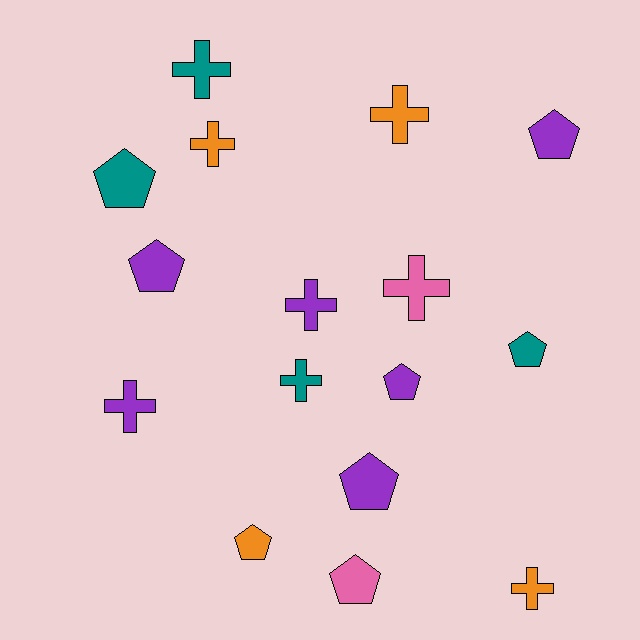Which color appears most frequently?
Purple, with 6 objects.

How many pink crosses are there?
There is 1 pink cross.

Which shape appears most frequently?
Pentagon, with 8 objects.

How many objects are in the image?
There are 16 objects.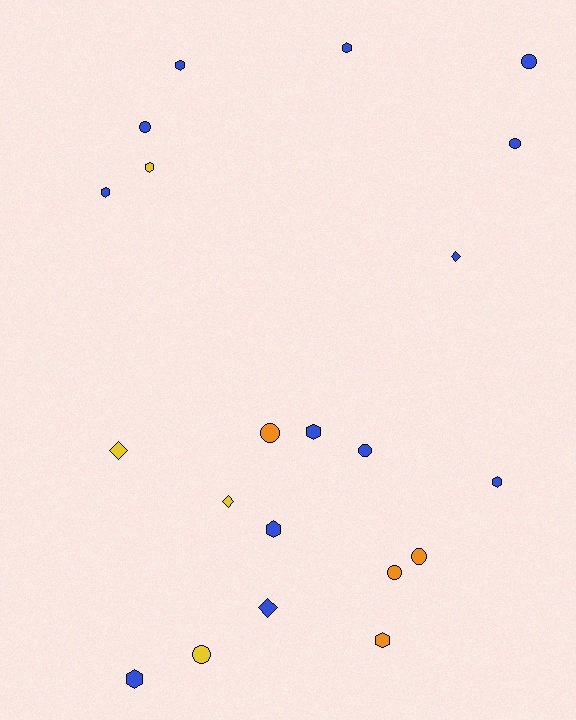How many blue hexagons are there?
There are 7 blue hexagons.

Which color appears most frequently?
Blue, with 13 objects.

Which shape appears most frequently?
Hexagon, with 9 objects.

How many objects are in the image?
There are 21 objects.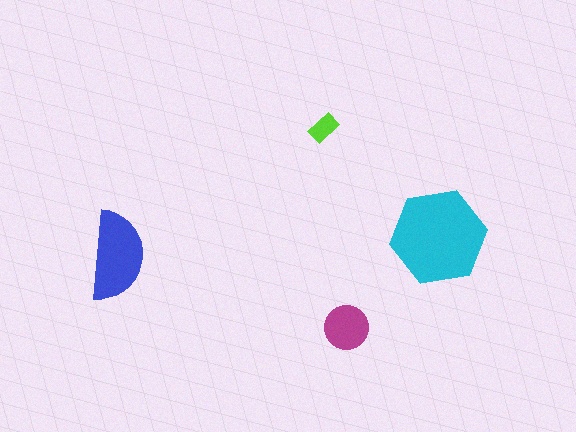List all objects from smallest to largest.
The lime rectangle, the magenta circle, the blue semicircle, the cyan hexagon.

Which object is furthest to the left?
The blue semicircle is leftmost.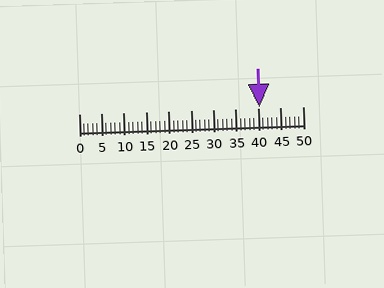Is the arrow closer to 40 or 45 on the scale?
The arrow is closer to 40.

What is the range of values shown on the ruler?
The ruler shows values from 0 to 50.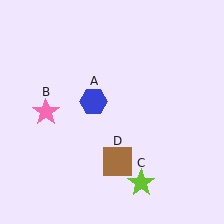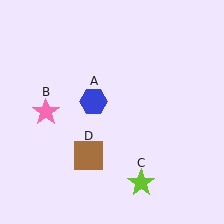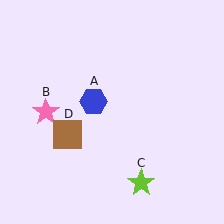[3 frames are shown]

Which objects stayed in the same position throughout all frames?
Blue hexagon (object A) and pink star (object B) and lime star (object C) remained stationary.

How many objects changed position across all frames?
1 object changed position: brown square (object D).